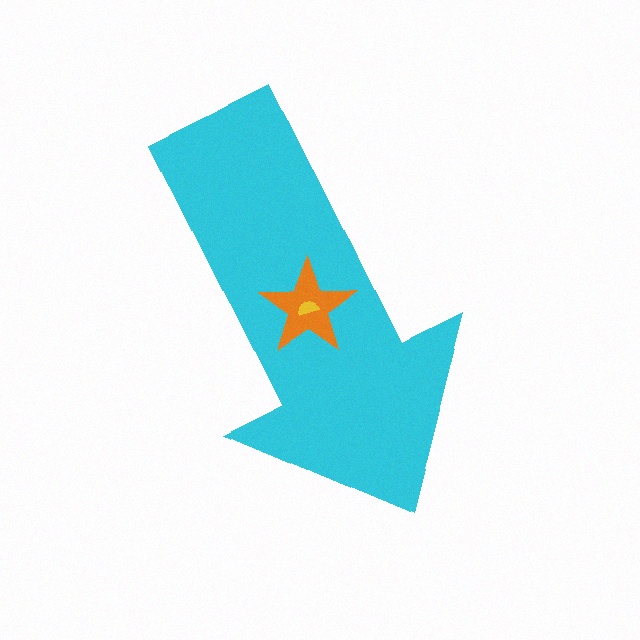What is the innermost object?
The yellow semicircle.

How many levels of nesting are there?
3.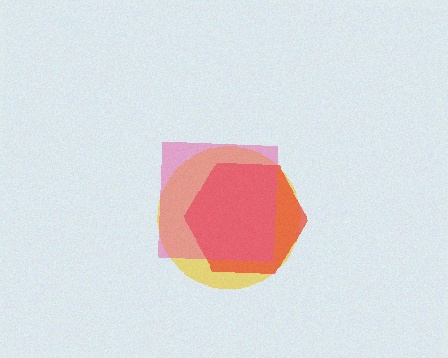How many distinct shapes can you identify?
There are 3 distinct shapes: a yellow circle, a red hexagon, a pink square.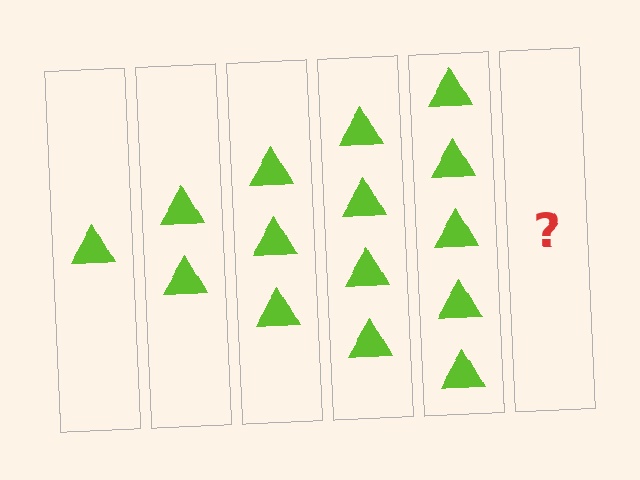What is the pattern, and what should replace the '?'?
The pattern is that each step adds one more triangle. The '?' should be 6 triangles.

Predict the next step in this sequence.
The next step is 6 triangles.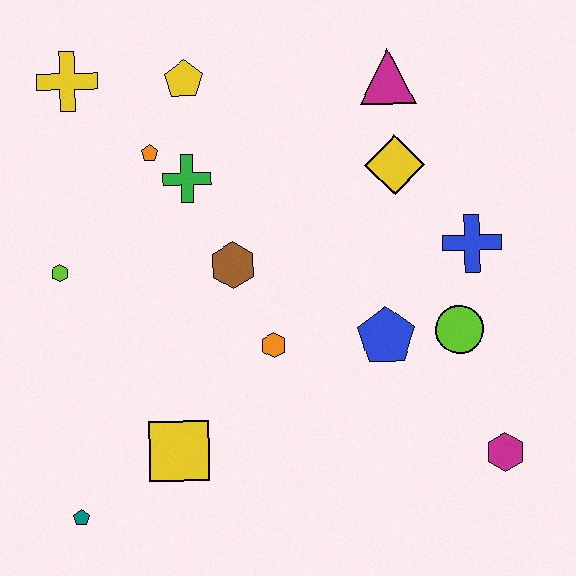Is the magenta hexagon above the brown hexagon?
No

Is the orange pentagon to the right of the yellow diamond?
No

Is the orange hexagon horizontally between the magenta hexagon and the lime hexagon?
Yes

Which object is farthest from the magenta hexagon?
The yellow cross is farthest from the magenta hexagon.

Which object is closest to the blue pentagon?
The lime circle is closest to the blue pentagon.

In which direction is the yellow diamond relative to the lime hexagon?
The yellow diamond is to the right of the lime hexagon.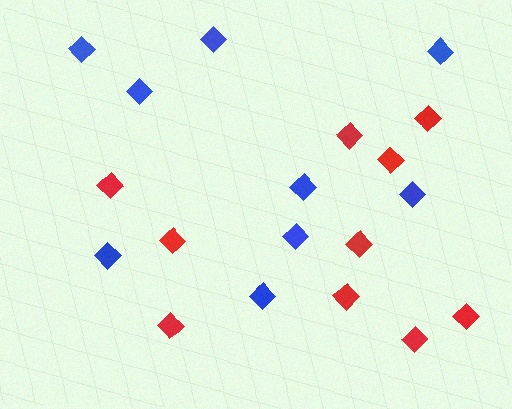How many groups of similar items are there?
There are 2 groups: one group of red diamonds (10) and one group of blue diamonds (9).